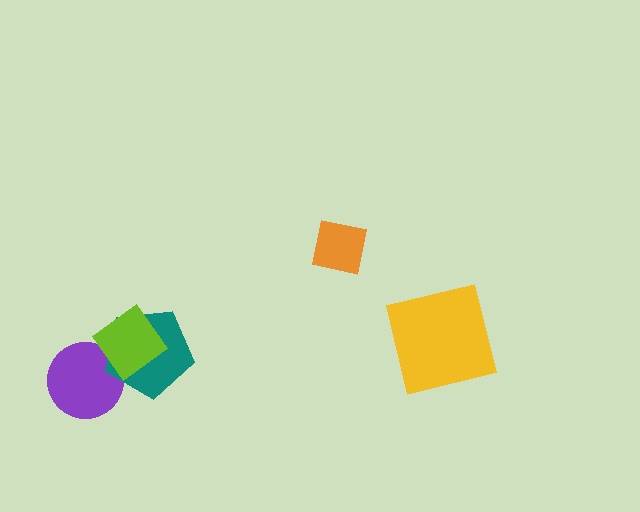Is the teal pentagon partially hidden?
Yes, it is partially covered by another shape.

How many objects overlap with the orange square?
0 objects overlap with the orange square.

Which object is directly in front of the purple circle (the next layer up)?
The teal pentagon is directly in front of the purple circle.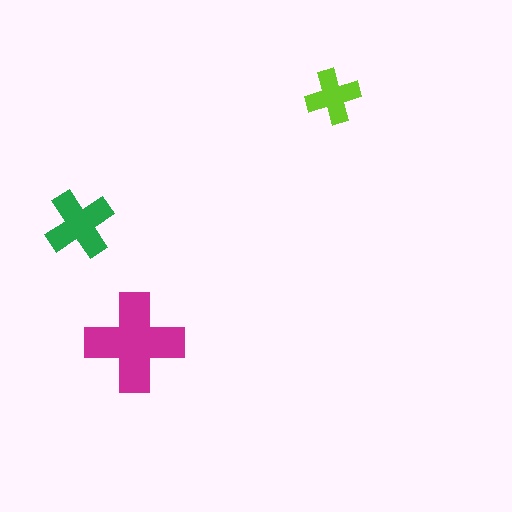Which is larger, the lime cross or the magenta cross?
The magenta one.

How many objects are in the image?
There are 3 objects in the image.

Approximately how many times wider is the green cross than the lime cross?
About 1.5 times wider.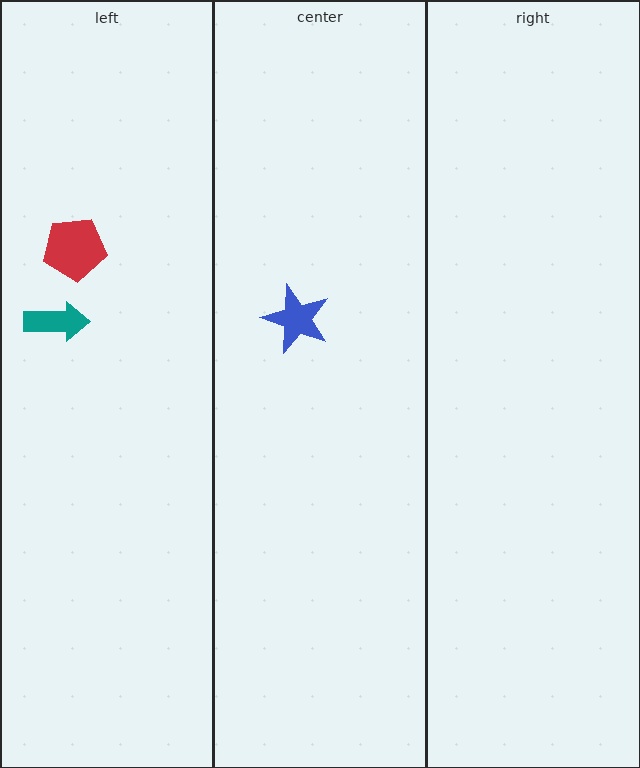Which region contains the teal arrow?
The left region.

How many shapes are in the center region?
1.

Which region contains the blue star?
The center region.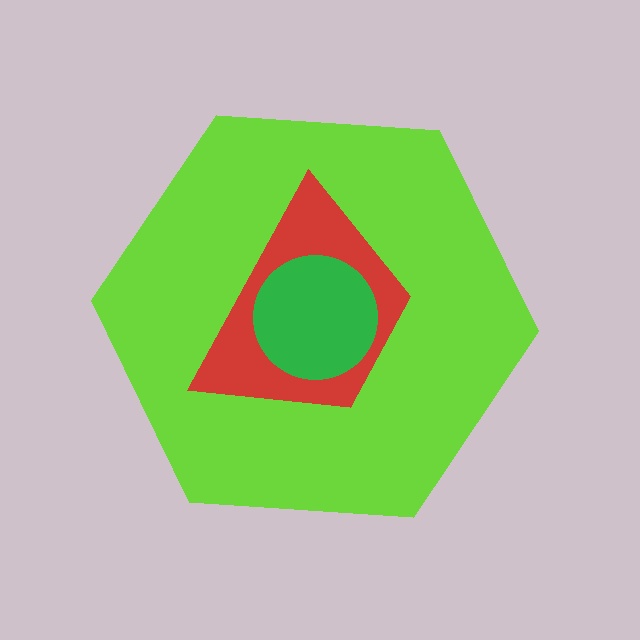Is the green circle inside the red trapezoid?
Yes.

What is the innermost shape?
The green circle.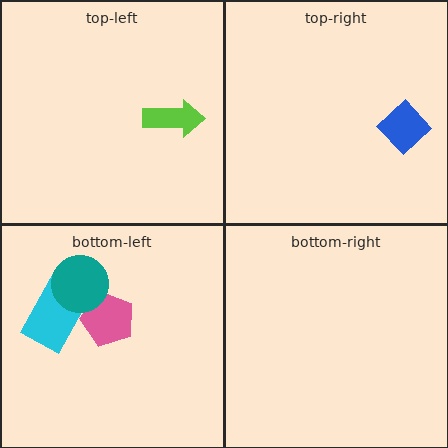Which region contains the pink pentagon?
The bottom-left region.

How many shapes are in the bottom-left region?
3.